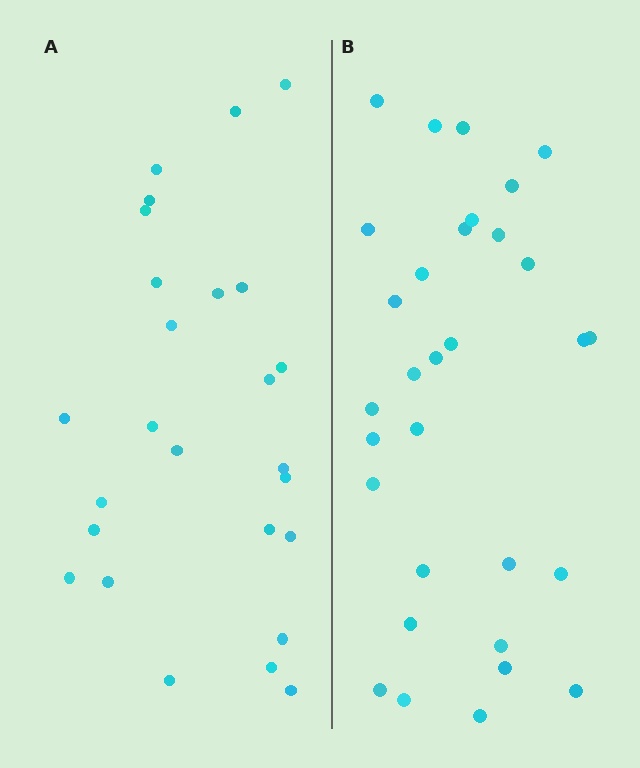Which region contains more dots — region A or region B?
Region B (the right region) has more dots.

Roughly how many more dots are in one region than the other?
Region B has about 5 more dots than region A.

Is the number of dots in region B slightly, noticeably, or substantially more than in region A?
Region B has only slightly more — the two regions are fairly close. The ratio is roughly 1.2 to 1.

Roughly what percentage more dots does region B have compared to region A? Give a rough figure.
About 20% more.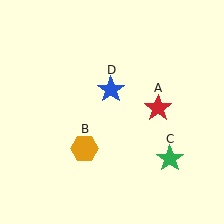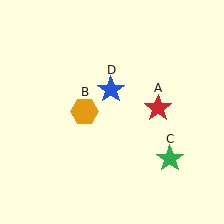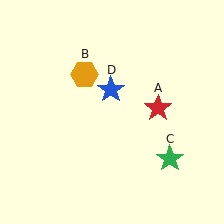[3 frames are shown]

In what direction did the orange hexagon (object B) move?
The orange hexagon (object B) moved up.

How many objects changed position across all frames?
1 object changed position: orange hexagon (object B).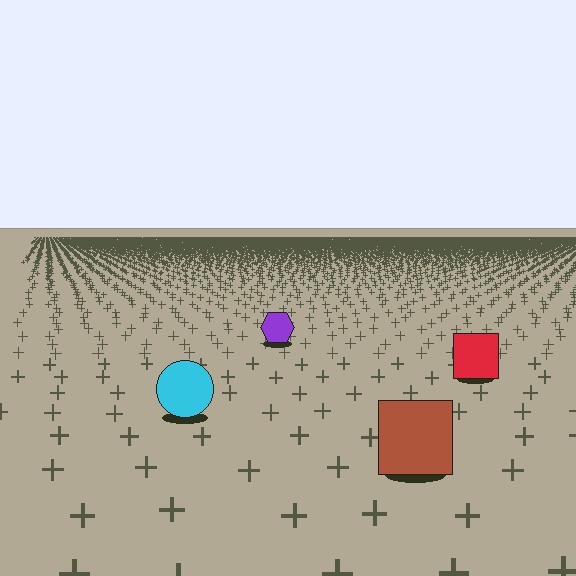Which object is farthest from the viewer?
The purple hexagon is farthest from the viewer. It appears smaller and the ground texture around it is denser.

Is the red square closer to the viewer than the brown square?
No. The brown square is closer — you can tell from the texture gradient: the ground texture is coarser near it.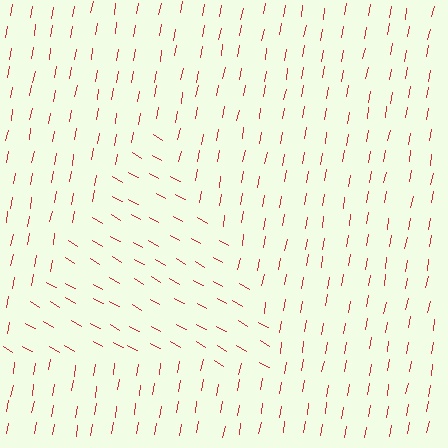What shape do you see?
I see a triangle.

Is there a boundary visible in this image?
Yes, there is a texture boundary formed by a change in line orientation.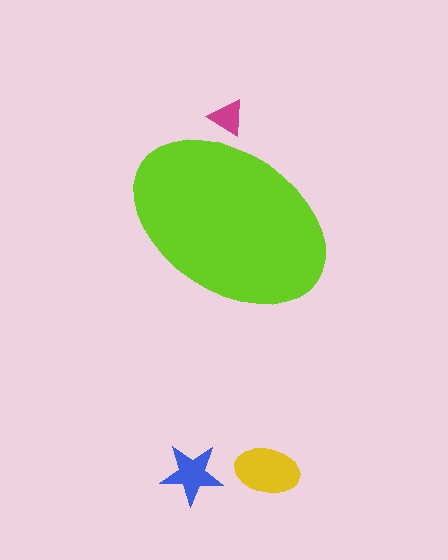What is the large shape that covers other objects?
A lime ellipse.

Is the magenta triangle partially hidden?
Yes, the magenta triangle is partially hidden behind the lime ellipse.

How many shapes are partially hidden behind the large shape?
1 shape is partially hidden.